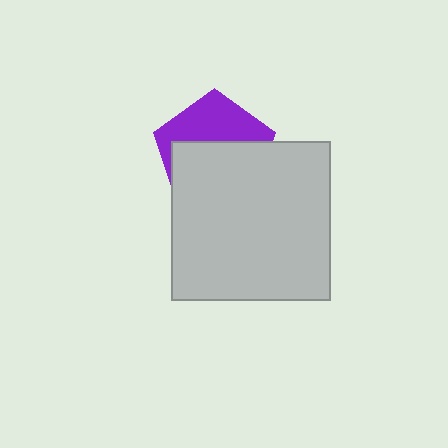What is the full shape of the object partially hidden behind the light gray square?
The partially hidden object is a purple pentagon.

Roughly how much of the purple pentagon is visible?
A small part of it is visible (roughly 42%).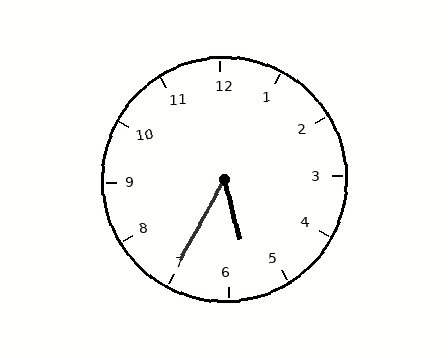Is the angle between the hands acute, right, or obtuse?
It is acute.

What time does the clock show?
5:35.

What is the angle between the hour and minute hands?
Approximately 42 degrees.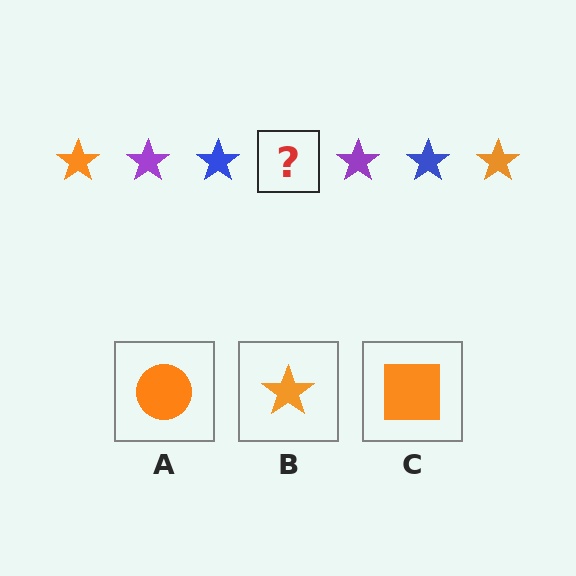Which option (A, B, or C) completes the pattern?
B.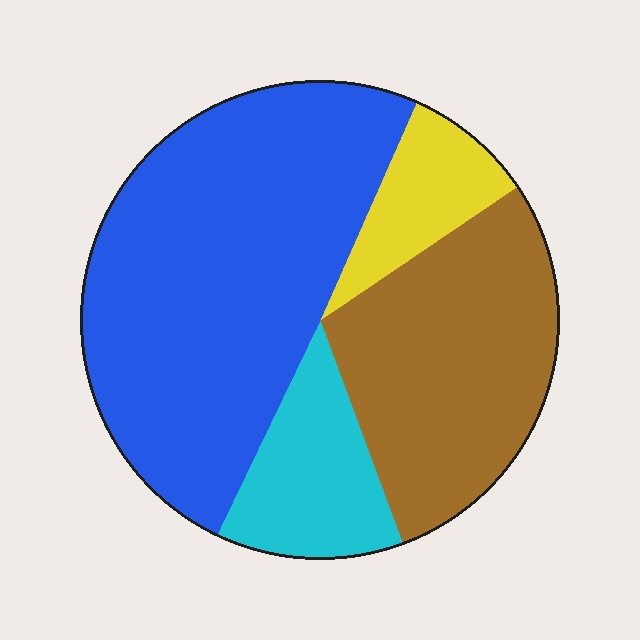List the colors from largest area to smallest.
From largest to smallest: blue, brown, cyan, yellow.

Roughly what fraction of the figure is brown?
Brown covers about 30% of the figure.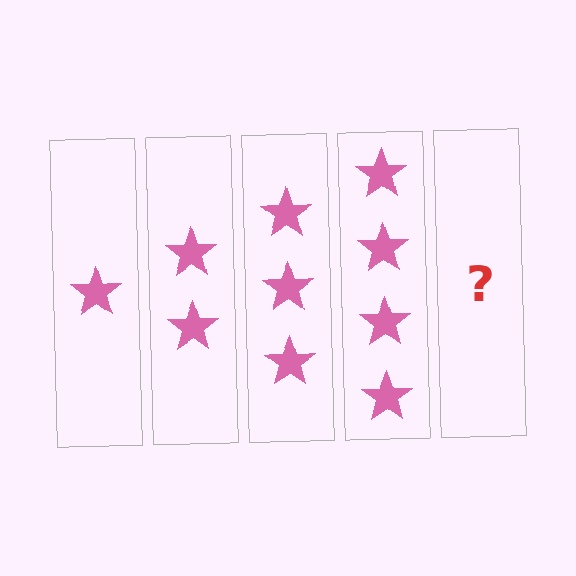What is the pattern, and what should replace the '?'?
The pattern is that each step adds one more star. The '?' should be 5 stars.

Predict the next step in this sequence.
The next step is 5 stars.